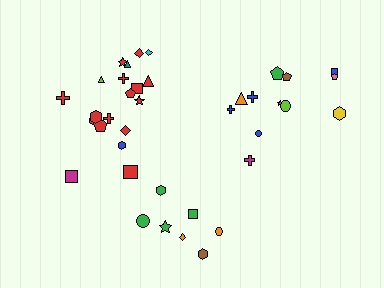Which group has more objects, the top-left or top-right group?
The top-left group.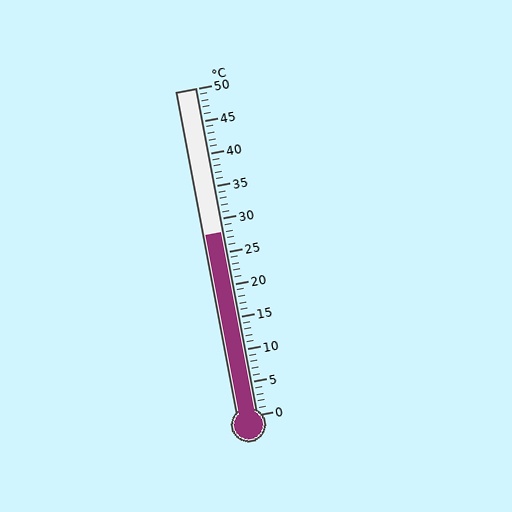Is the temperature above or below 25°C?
The temperature is above 25°C.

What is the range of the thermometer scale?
The thermometer scale ranges from 0°C to 50°C.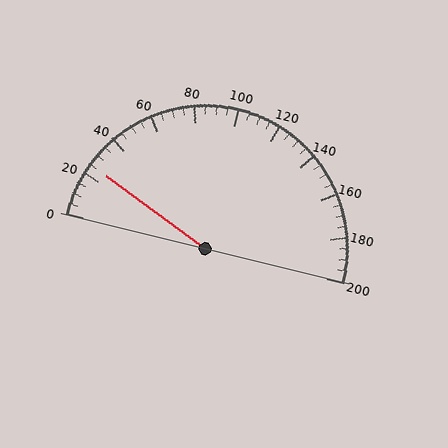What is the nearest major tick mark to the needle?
The nearest major tick mark is 20.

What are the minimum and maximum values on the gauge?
The gauge ranges from 0 to 200.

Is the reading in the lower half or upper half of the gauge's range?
The reading is in the lower half of the range (0 to 200).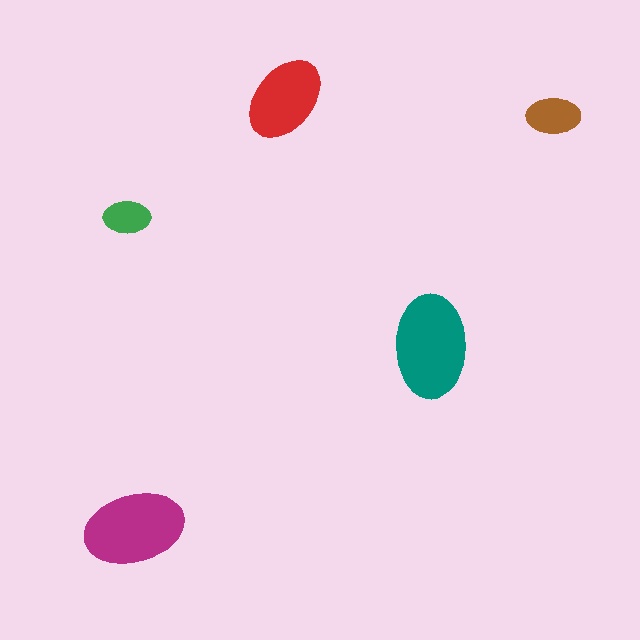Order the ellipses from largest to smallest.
the teal one, the magenta one, the red one, the brown one, the green one.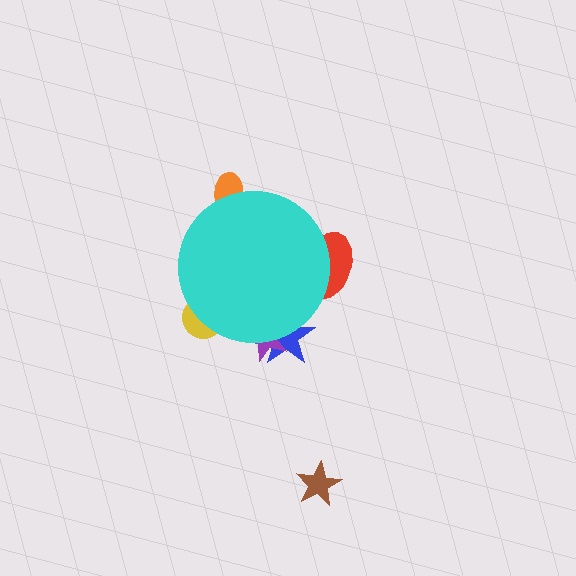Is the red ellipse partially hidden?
Yes, the red ellipse is partially hidden behind the cyan circle.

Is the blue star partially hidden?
Yes, the blue star is partially hidden behind the cyan circle.